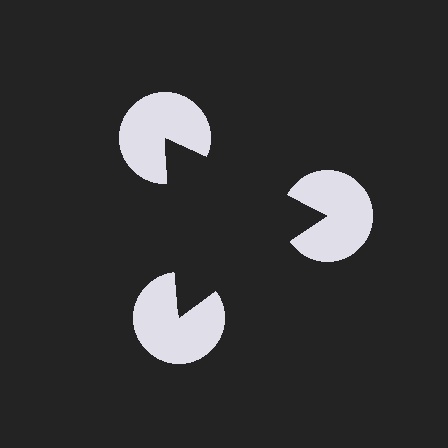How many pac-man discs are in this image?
There are 3 — one at each vertex of the illusory triangle.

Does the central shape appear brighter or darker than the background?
It typically appears slightly darker than the background, even though no actual brightness change is drawn.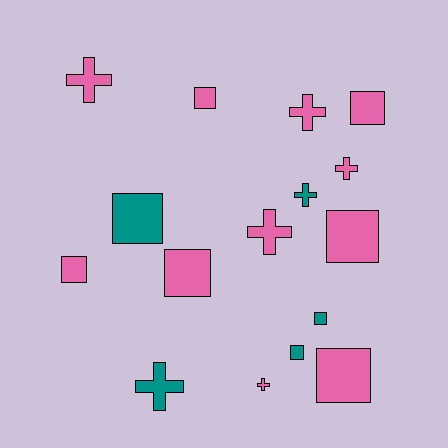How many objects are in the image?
There are 16 objects.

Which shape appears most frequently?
Square, with 9 objects.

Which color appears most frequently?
Pink, with 11 objects.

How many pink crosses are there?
There are 5 pink crosses.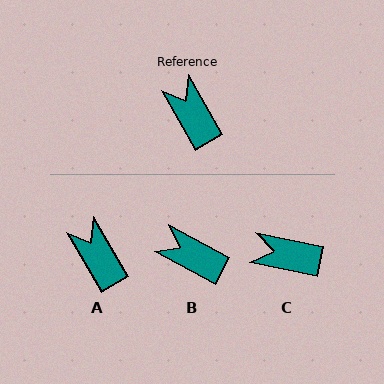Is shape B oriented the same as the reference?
No, it is off by about 32 degrees.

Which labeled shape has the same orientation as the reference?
A.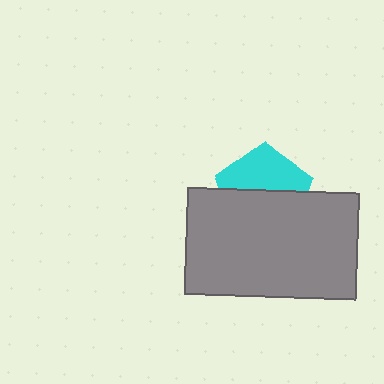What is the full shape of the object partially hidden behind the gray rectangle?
The partially hidden object is a cyan pentagon.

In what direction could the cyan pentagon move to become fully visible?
The cyan pentagon could move up. That would shift it out from behind the gray rectangle entirely.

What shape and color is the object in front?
The object in front is a gray rectangle.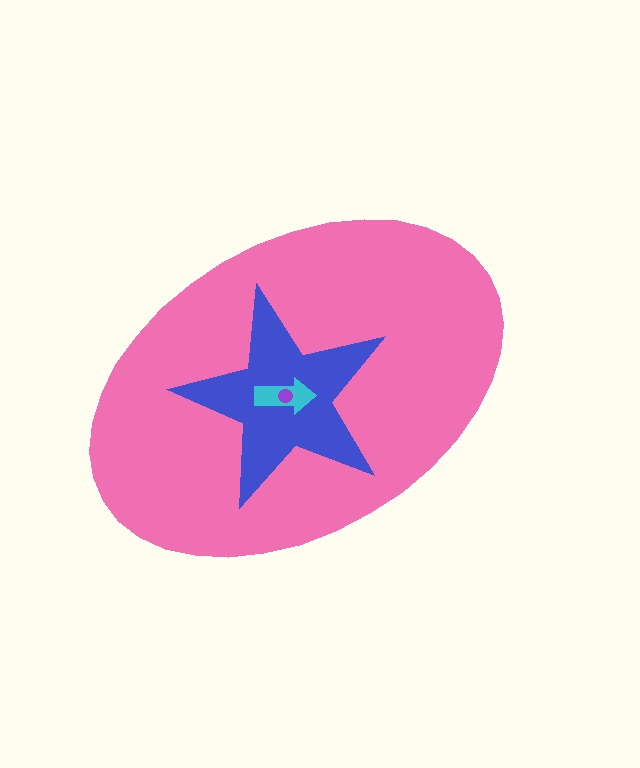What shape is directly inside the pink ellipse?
The blue star.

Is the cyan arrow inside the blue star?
Yes.